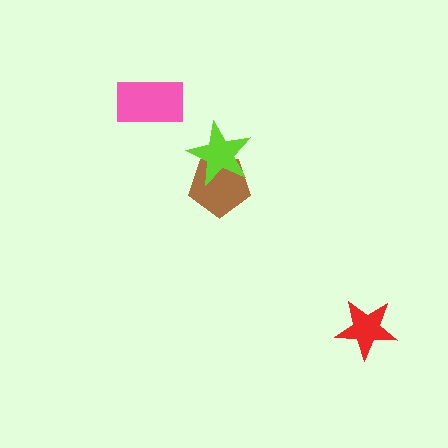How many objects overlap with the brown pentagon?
1 object overlaps with the brown pentagon.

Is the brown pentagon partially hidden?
Yes, it is partially covered by another shape.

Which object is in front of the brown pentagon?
The lime star is in front of the brown pentagon.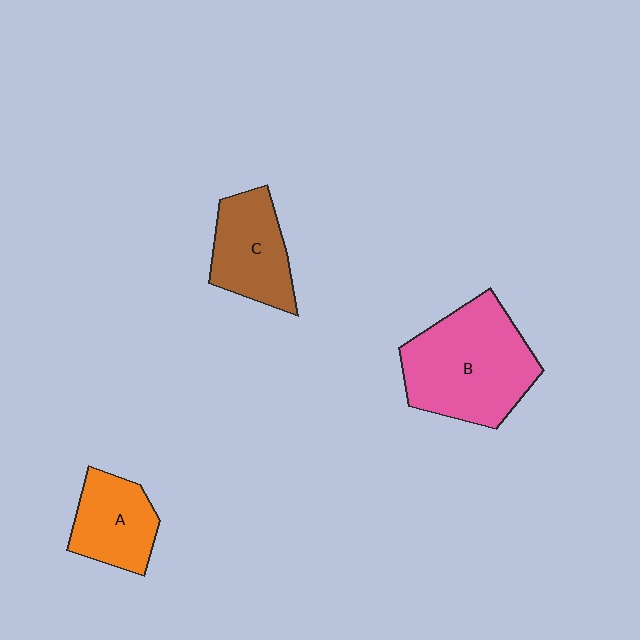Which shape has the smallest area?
Shape A (orange).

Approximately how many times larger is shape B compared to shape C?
Approximately 1.7 times.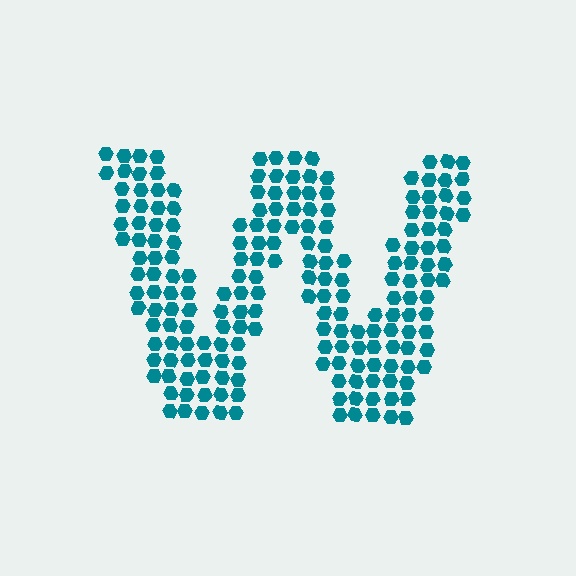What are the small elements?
The small elements are hexagons.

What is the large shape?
The large shape is the letter W.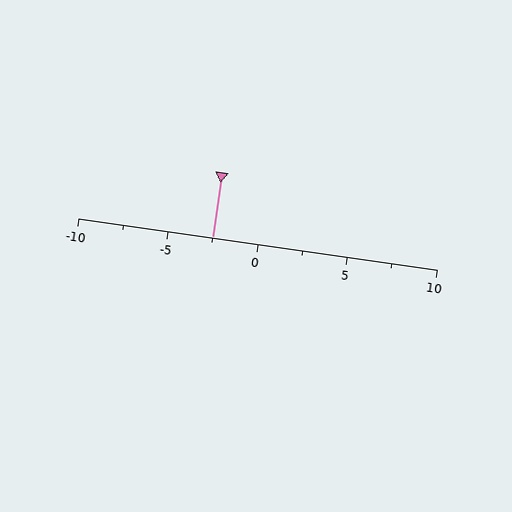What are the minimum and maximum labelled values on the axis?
The axis runs from -10 to 10.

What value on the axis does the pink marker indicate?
The marker indicates approximately -2.5.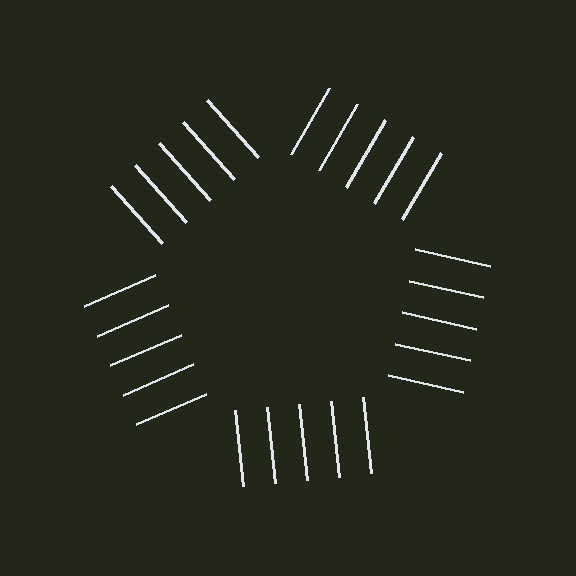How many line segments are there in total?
25 — 5 along each of the 5 edges.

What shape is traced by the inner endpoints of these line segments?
An illusory pentagon — the line segments terminate on its edges but no continuous stroke is drawn.